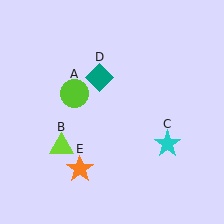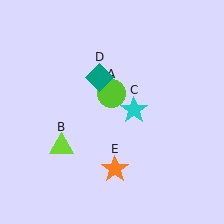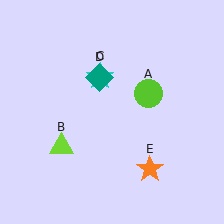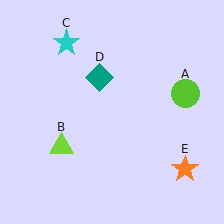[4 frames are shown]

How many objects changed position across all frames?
3 objects changed position: lime circle (object A), cyan star (object C), orange star (object E).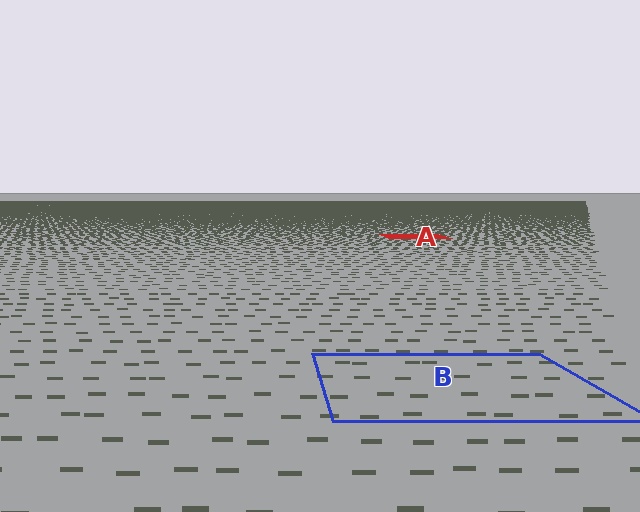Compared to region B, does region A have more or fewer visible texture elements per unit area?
Region A has more texture elements per unit area — they are packed more densely because it is farther away.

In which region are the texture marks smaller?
The texture marks are smaller in region A, because it is farther away.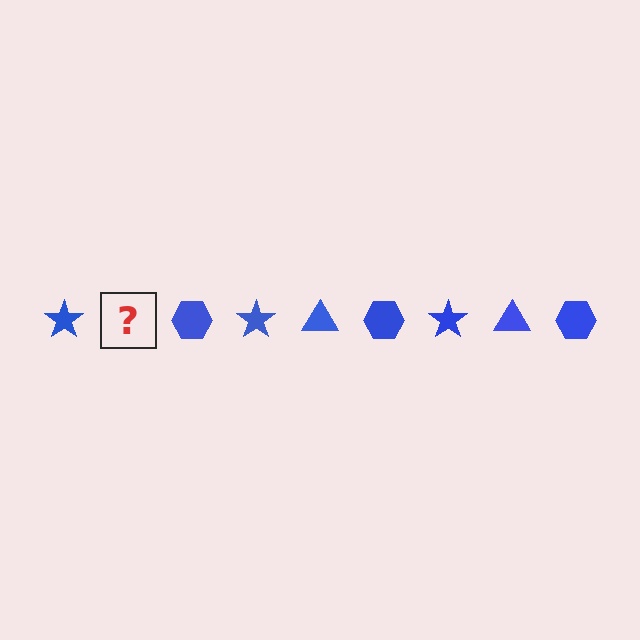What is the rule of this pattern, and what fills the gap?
The rule is that the pattern cycles through star, triangle, hexagon shapes in blue. The gap should be filled with a blue triangle.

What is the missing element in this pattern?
The missing element is a blue triangle.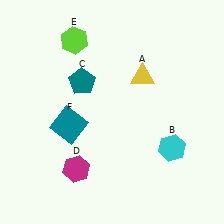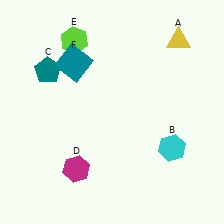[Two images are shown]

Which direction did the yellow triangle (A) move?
The yellow triangle (A) moved up.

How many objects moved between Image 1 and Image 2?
3 objects moved between the two images.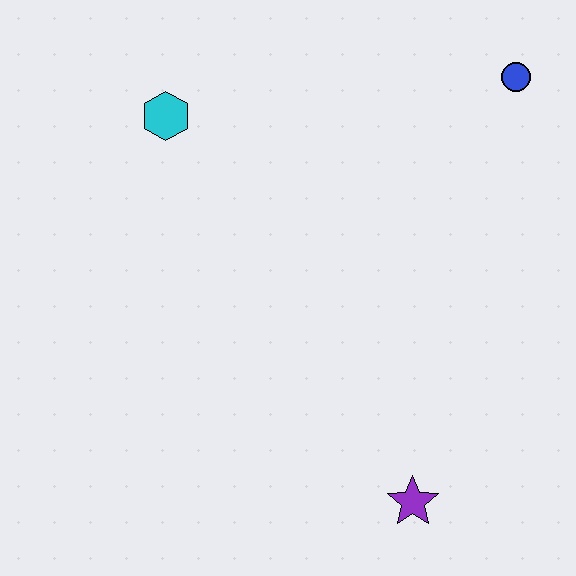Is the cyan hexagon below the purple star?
No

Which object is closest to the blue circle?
The cyan hexagon is closest to the blue circle.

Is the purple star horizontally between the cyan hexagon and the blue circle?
Yes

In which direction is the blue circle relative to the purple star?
The blue circle is above the purple star.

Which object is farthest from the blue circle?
The purple star is farthest from the blue circle.